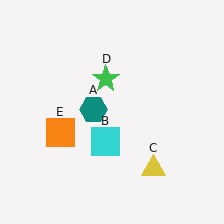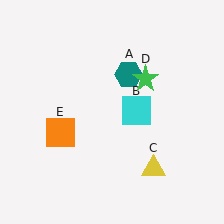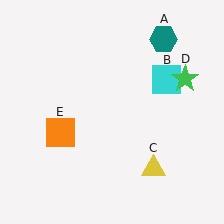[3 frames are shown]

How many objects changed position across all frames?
3 objects changed position: teal hexagon (object A), cyan square (object B), green star (object D).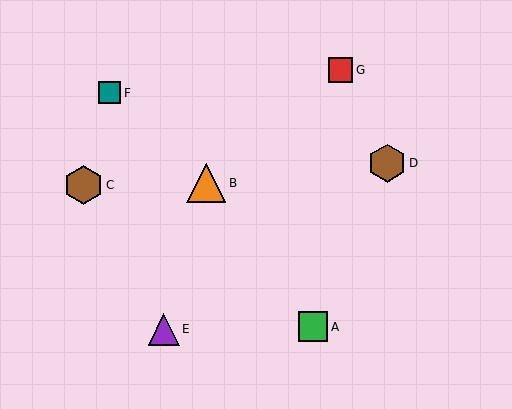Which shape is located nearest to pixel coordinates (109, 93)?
The teal square (labeled F) at (109, 93) is nearest to that location.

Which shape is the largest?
The brown hexagon (labeled C) is the largest.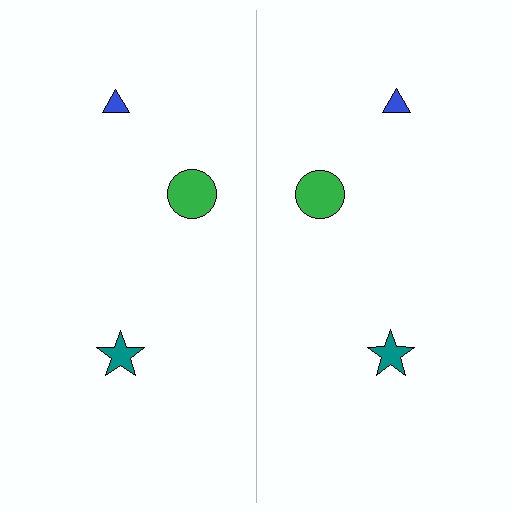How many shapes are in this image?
There are 6 shapes in this image.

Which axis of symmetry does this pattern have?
The pattern has a vertical axis of symmetry running through the center of the image.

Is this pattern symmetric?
Yes, this pattern has bilateral (reflection) symmetry.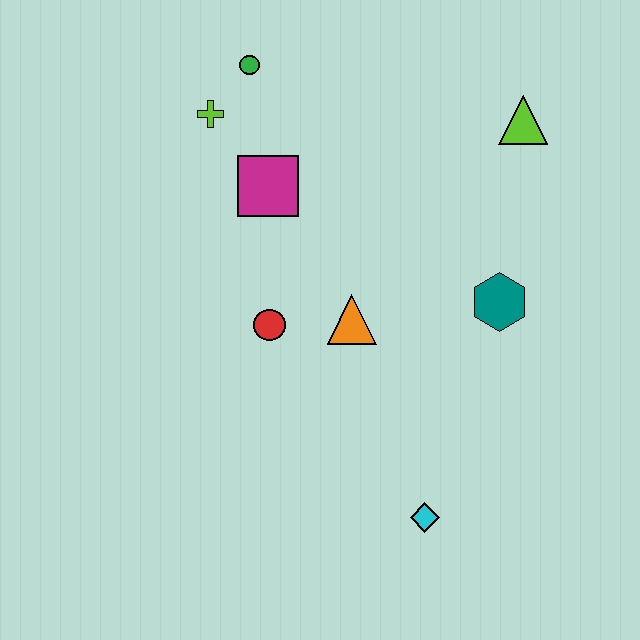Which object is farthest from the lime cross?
The cyan diamond is farthest from the lime cross.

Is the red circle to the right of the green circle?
Yes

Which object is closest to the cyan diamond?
The orange triangle is closest to the cyan diamond.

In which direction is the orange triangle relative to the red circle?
The orange triangle is to the right of the red circle.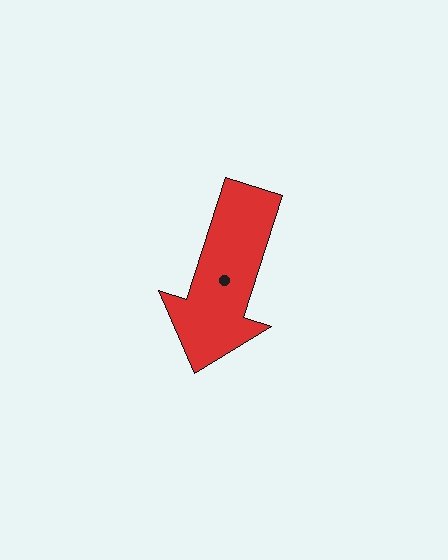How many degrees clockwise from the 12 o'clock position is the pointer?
Approximately 198 degrees.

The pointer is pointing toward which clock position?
Roughly 7 o'clock.